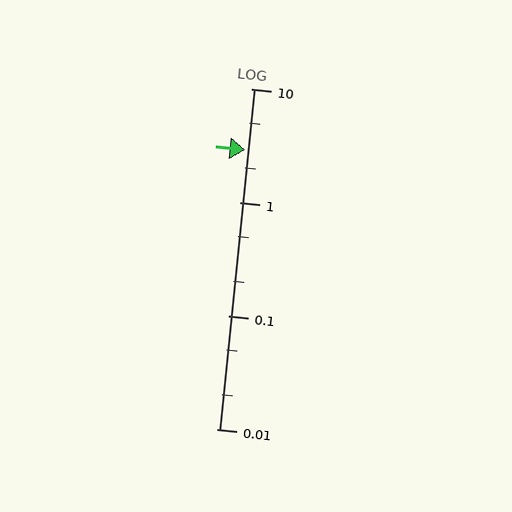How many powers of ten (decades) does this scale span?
The scale spans 3 decades, from 0.01 to 10.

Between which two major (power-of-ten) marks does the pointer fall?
The pointer is between 1 and 10.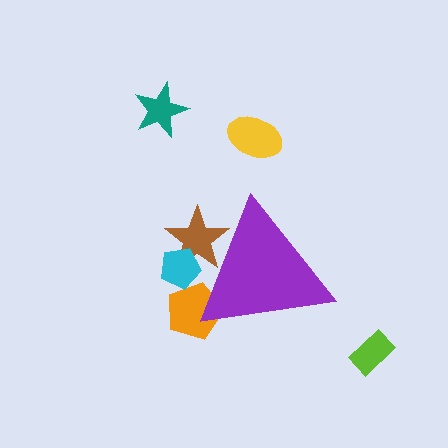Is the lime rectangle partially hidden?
No, the lime rectangle is fully visible.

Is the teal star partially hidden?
No, the teal star is fully visible.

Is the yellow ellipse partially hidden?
No, the yellow ellipse is fully visible.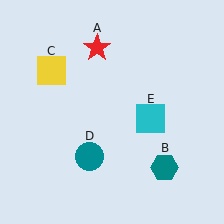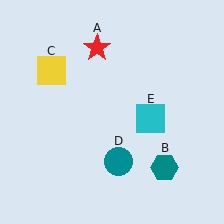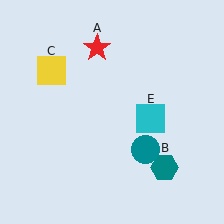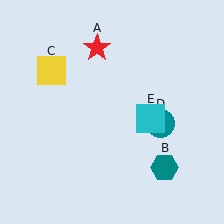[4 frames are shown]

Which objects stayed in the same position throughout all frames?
Red star (object A) and teal hexagon (object B) and yellow square (object C) and cyan square (object E) remained stationary.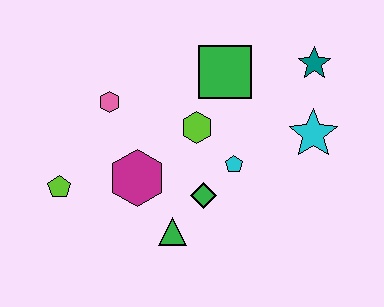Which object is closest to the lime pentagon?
The magenta hexagon is closest to the lime pentagon.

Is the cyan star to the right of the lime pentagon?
Yes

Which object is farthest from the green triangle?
The teal star is farthest from the green triangle.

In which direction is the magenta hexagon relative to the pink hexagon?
The magenta hexagon is below the pink hexagon.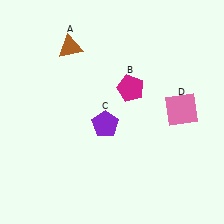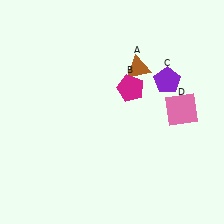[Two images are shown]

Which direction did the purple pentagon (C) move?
The purple pentagon (C) moved right.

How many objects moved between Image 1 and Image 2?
2 objects moved between the two images.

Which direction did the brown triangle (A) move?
The brown triangle (A) moved right.